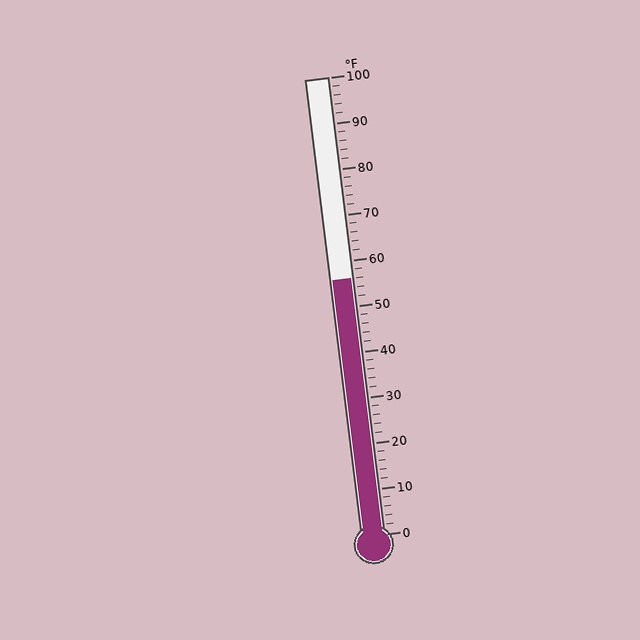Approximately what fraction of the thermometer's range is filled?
The thermometer is filled to approximately 55% of its range.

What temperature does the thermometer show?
The thermometer shows approximately 56°F.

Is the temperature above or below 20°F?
The temperature is above 20°F.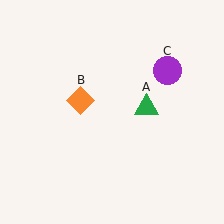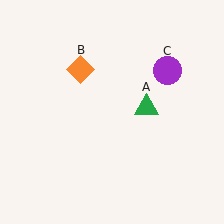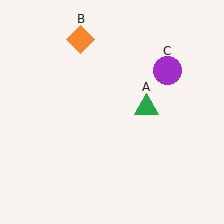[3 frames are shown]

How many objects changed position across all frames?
1 object changed position: orange diamond (object B).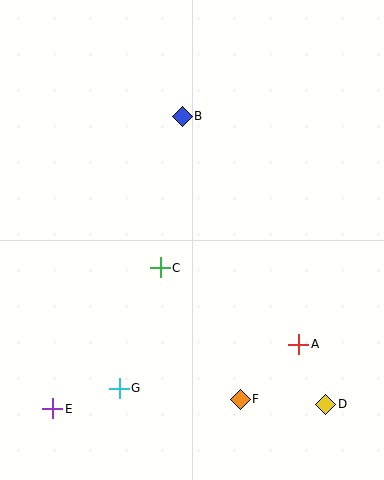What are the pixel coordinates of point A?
Point A is at (299, 344).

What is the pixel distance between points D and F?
The distance between D and F is 86 pixels.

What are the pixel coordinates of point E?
Point E is at (53, 409).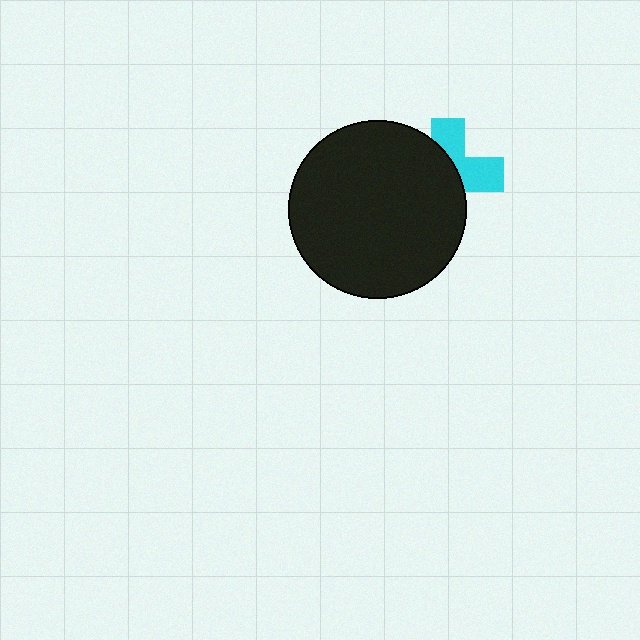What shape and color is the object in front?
The object in front is a black circle.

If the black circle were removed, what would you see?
You would see the complete cyan cross.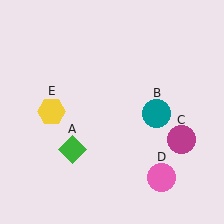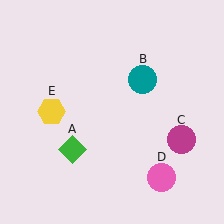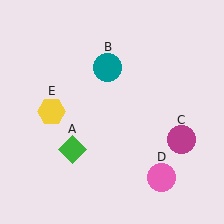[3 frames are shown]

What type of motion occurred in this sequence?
The teal circle (object B) rotated counterclockwise around the center of the scene.